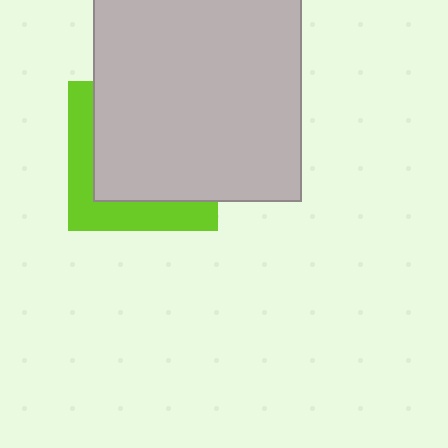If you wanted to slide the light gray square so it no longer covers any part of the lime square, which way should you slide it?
Slide it toward the upper-right — that is the most direct way to separate the two shapes.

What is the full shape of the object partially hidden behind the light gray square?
The partially hidden object is a lime square.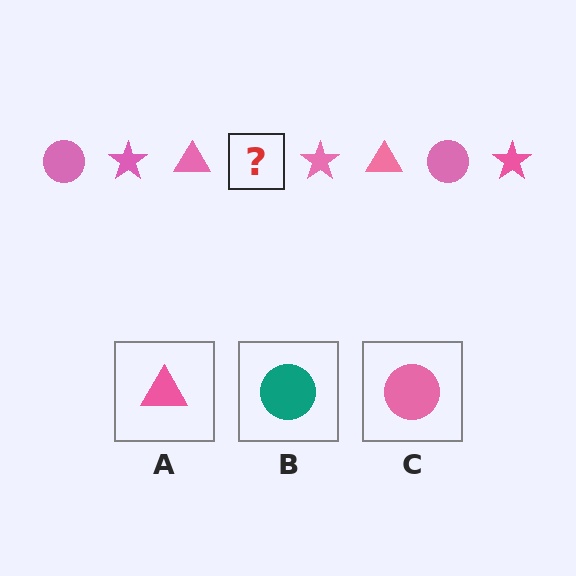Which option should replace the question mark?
Option C.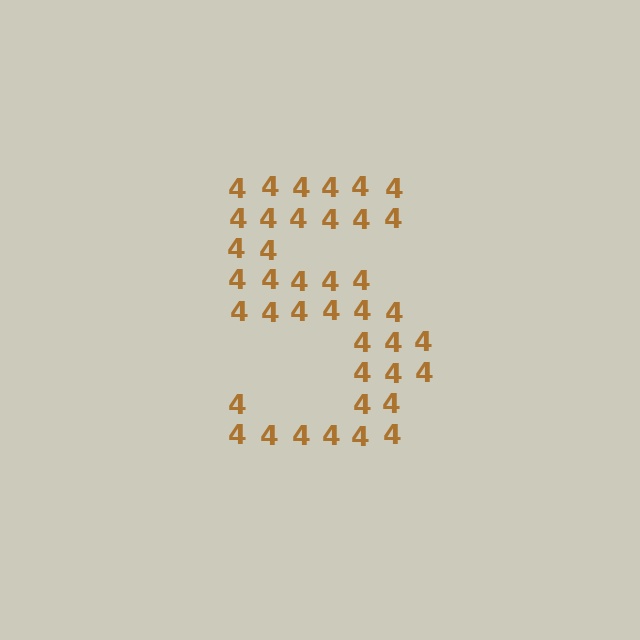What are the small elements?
The small elements are digit 4's.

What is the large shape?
The large shape is the digit 5.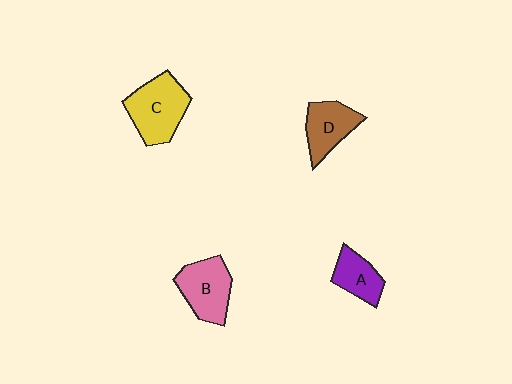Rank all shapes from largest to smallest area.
From largest to smallest: C (yellow), B (pink), D (brown), A (purple).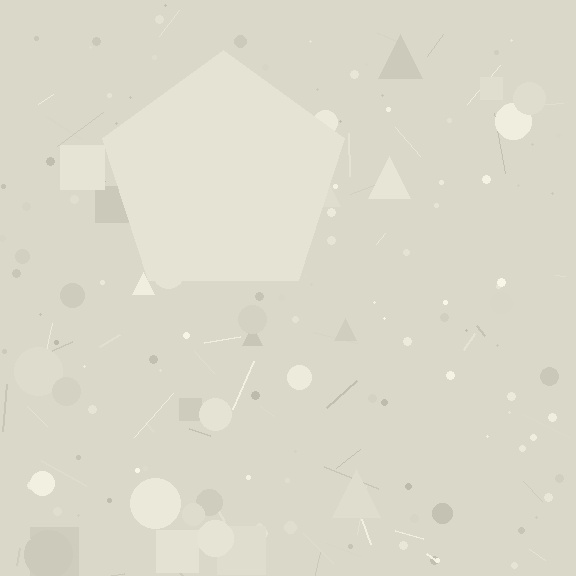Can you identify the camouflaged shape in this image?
The camouflaged shape is a pentagon.